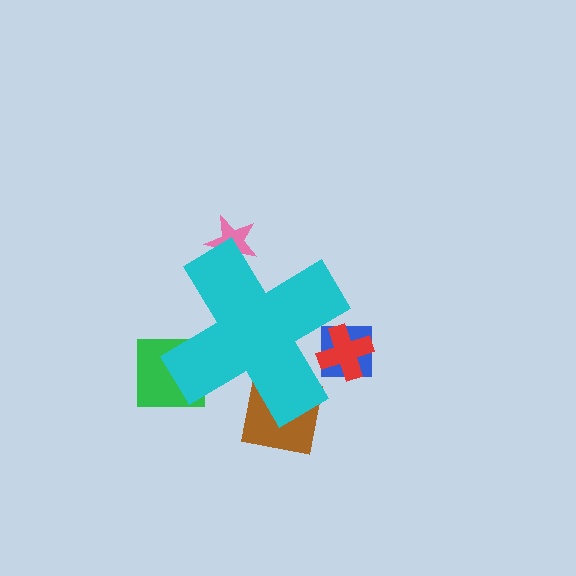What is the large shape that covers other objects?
A cyan cross.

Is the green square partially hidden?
Yes, the green square is partially hidden behind the cyan cross.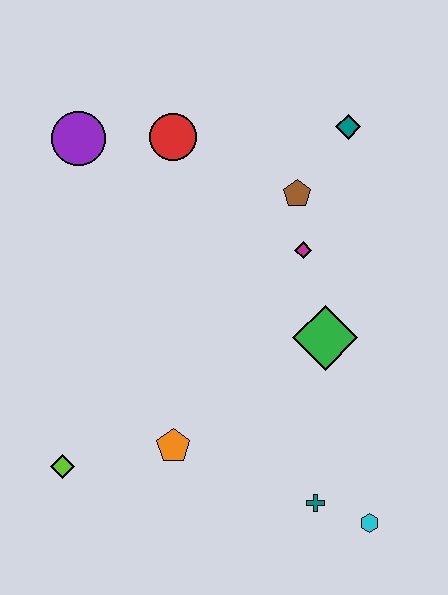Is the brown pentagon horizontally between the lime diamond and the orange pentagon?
No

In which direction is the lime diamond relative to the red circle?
The lime diamond is below the red circle.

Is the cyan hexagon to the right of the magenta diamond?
Yes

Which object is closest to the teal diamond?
The brown pentagon is closest to the teal diamond.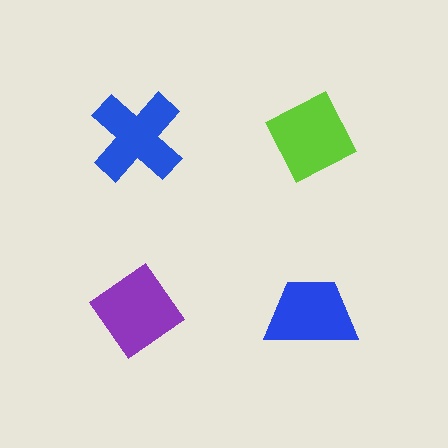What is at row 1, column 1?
A blue cross.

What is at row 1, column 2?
A lime diamond.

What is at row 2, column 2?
A blue trapezoid.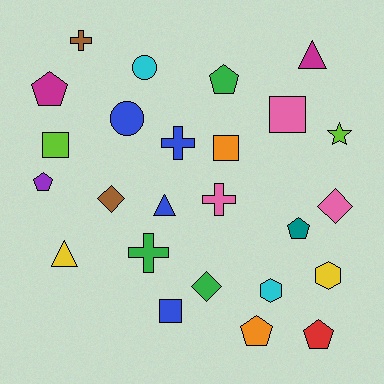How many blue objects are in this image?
There are 4 blue objects.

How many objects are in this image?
There are 25 objects.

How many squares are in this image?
There are 4 squares.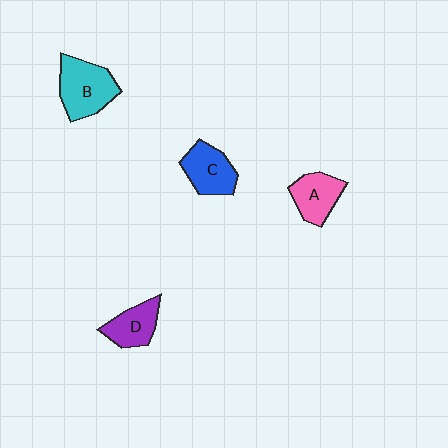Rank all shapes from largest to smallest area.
From largest to smallest: B (cyan), C (blue), A (pink), D (purple).